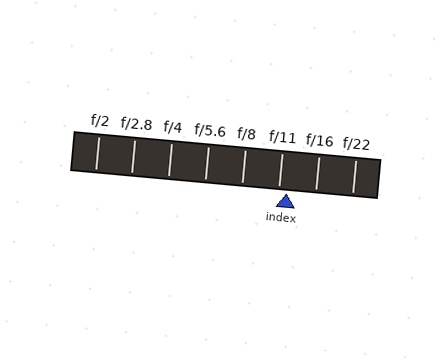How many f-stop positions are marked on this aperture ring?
There are 8 f-stop positions marked.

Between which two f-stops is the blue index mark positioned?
The index mark is between f/11 and f/16.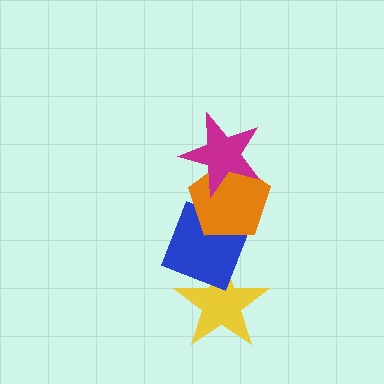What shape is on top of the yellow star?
The blue diamond is on top of the yellow star.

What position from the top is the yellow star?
The yellow star is 4th from the top.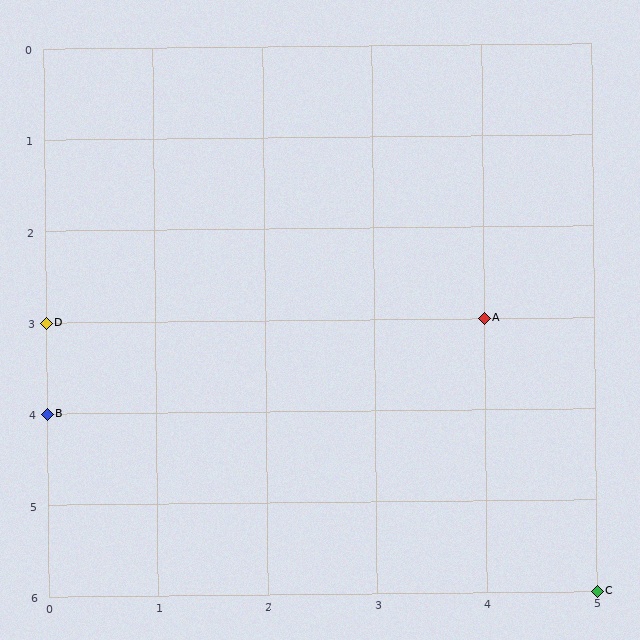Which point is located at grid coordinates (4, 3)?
Point A is at (4, 3).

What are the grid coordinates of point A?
Point A is at grid coordinates (4, 3).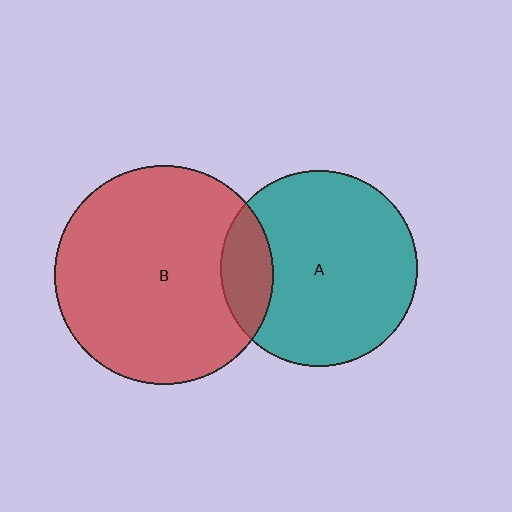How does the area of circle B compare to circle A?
Approximately 1.2 times.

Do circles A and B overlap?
Yes.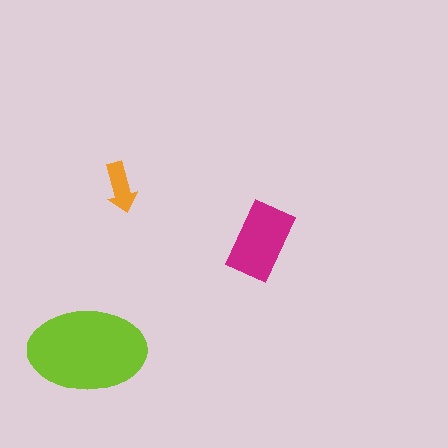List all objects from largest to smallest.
The lime ellipse, the magenta rectangle, the orange arrow.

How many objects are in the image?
There are 3 objects in the image.